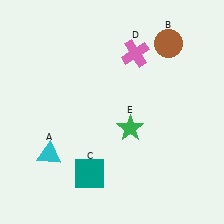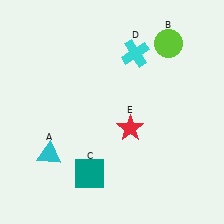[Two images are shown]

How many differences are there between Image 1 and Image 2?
There are 3 differences between the two images.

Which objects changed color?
B changed from brown to lime. D changed from pink to cyan. E changed from green to red.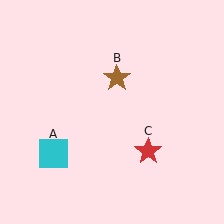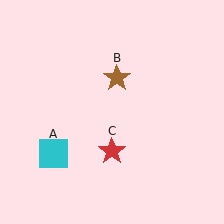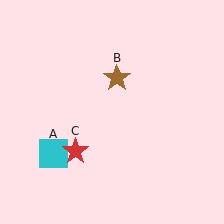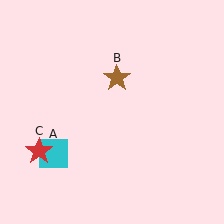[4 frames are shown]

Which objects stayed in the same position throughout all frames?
Cyan square (object A) and brown star (object B) remained stationary.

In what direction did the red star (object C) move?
The red star (object C) moved left.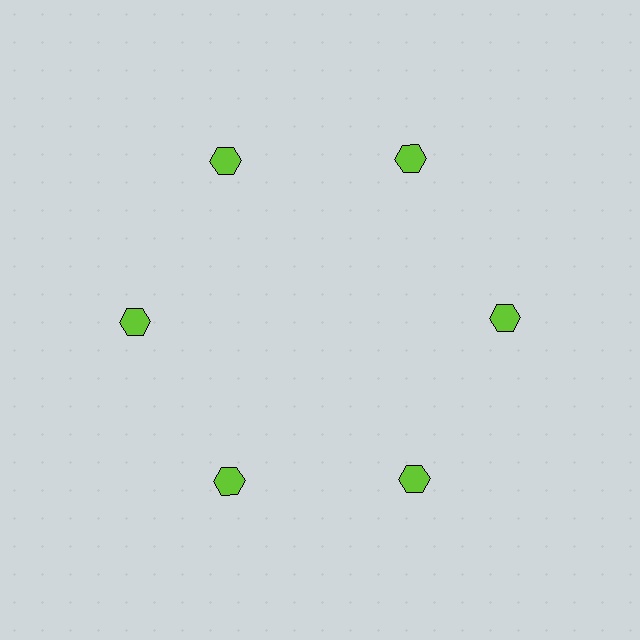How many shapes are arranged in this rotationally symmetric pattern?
There are 6 shapes, arranged in 6 groups of 1.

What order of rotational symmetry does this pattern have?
This pattern has 6-fold rotational symmetry.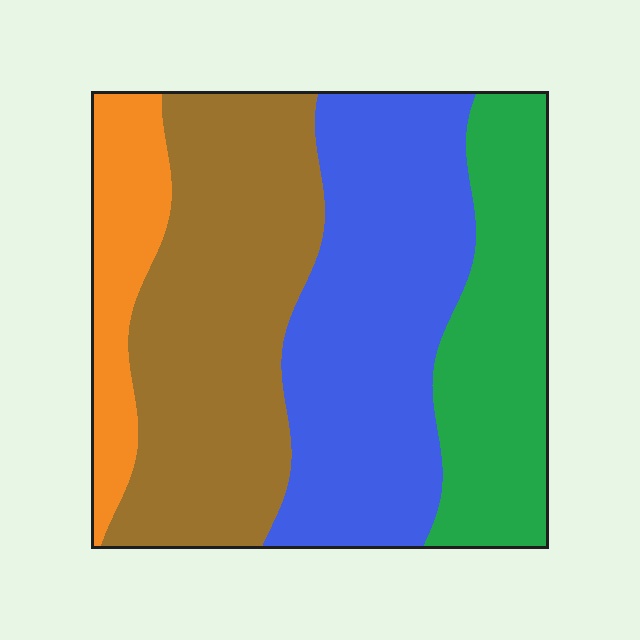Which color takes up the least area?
Orange, at roughly 10%.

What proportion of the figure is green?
Green covers roughly 20% of the figure.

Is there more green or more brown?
Brown.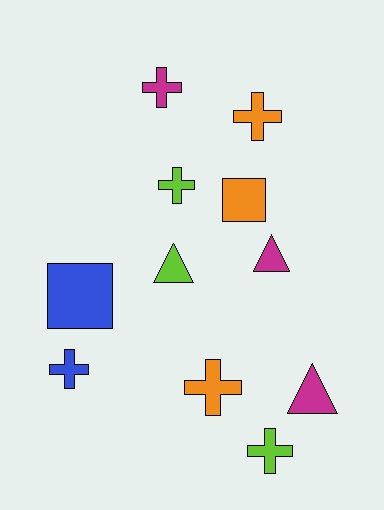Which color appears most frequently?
Lime, with 3 objects.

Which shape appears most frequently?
Cross, with 6 objects.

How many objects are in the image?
There are 11 objects.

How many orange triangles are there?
There are no orange triangles.